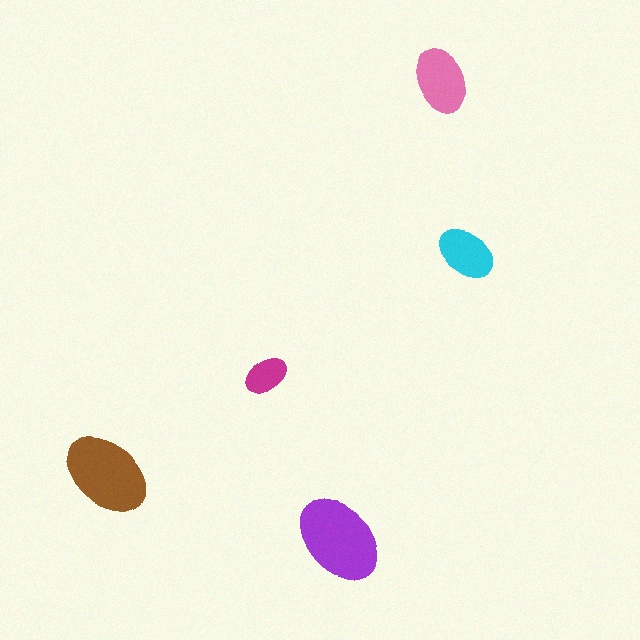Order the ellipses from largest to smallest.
the purple one, the brown one, the pink one, the cyan one, the magenta one.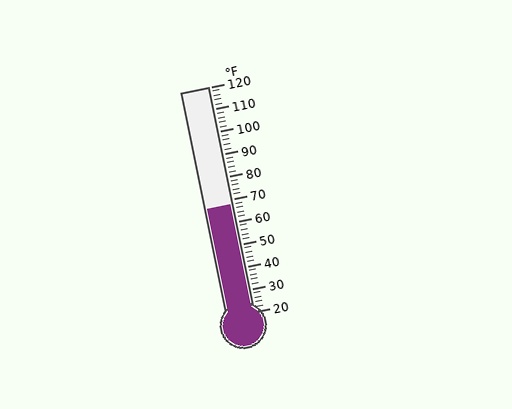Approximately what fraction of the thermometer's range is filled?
The thermometer is filled to approximately 50% of its range.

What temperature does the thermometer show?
The thermometer shows approximately 68°F.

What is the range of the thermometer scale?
The thermometer scale ranges from 20°F to 120°F.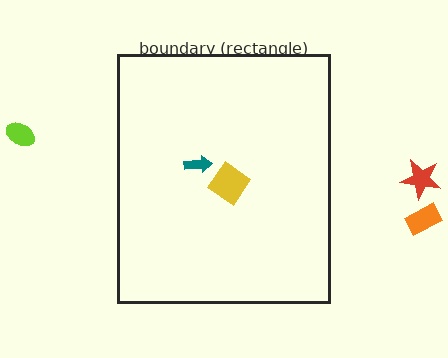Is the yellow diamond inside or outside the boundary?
Inside.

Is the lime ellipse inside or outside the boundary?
Outside.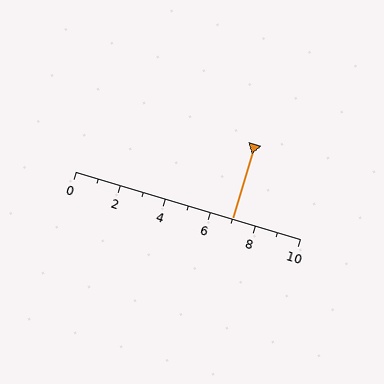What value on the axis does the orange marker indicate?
The marker indicates approximately 7.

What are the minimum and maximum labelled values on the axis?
The axis runs from 0 to 10.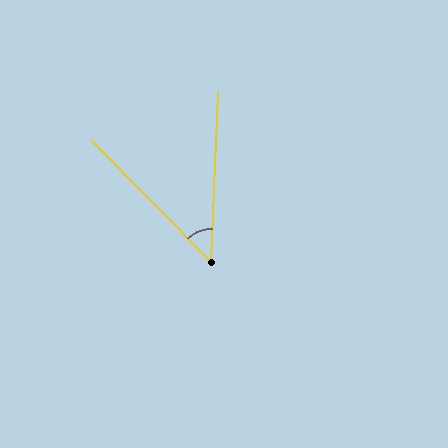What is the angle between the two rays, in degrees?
Approximately 47 degrees.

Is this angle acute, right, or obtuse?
It is acute.